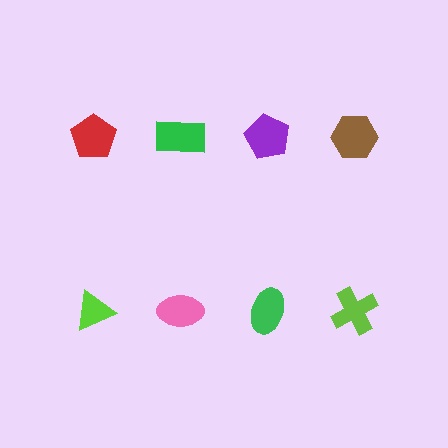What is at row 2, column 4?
A lime cross.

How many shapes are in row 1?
4 shapes.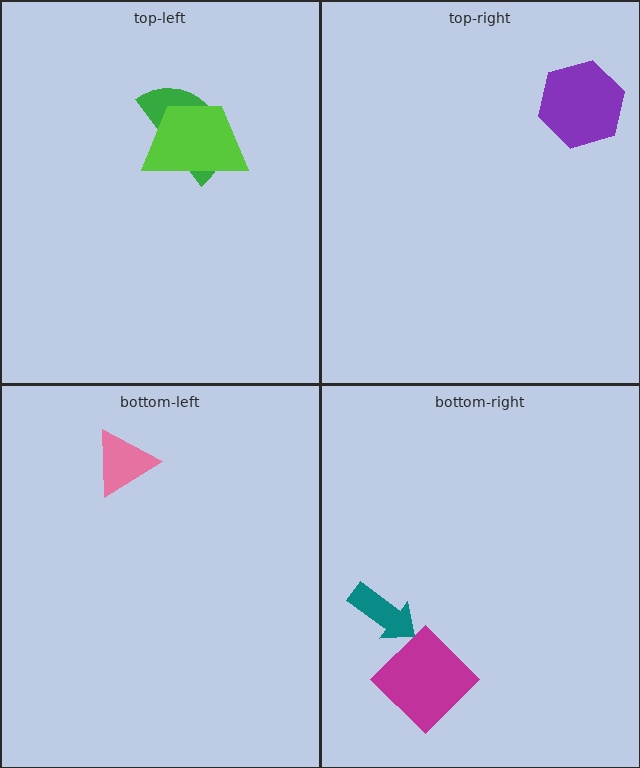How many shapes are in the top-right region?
1.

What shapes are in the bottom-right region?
The magenta diamond, the teal arrow.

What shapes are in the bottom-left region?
The pink triangle.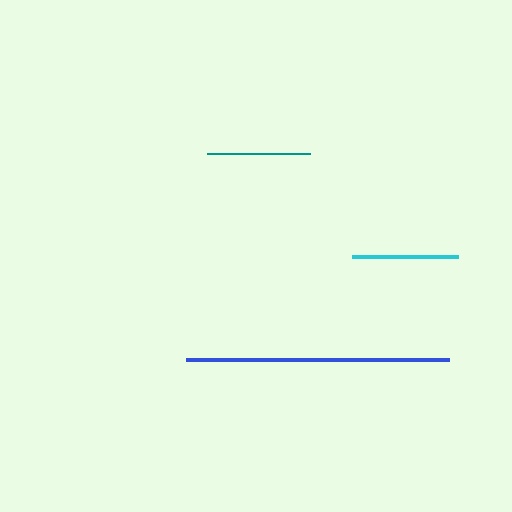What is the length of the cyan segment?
The cyan segment is approximately 106 pixels long.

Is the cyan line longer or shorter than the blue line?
The blue line is longer than the cyan line.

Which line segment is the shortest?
The teal line is the shortest at approximately 103 pixels.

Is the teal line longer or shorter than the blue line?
The blue line is longer than the teal line.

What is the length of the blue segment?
The blue segment is approximately 263 pixels long.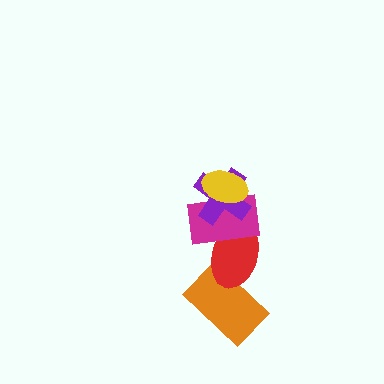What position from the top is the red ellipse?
The red ellipse is 4th from the top.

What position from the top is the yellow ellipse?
The yellow ellipse is 1st from the top.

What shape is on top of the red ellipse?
The magenta rectangle is on top of the red ellipse.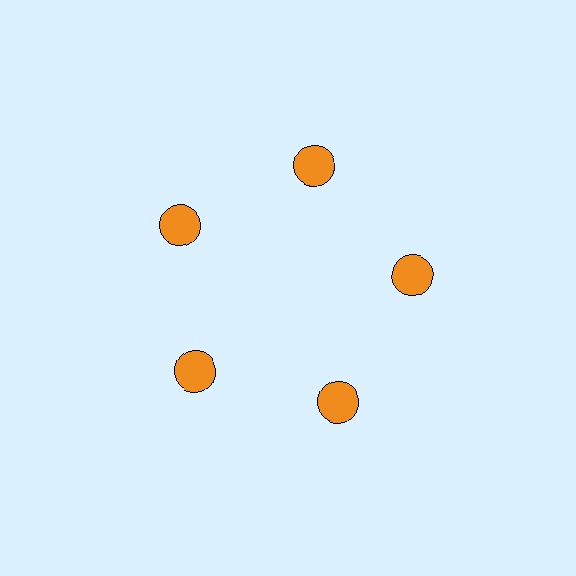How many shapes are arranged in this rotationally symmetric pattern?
There are 5 shapes, arranged in 5 groups of 1.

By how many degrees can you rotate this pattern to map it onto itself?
The pattern maps onto itself every 72 degrees of rotation.